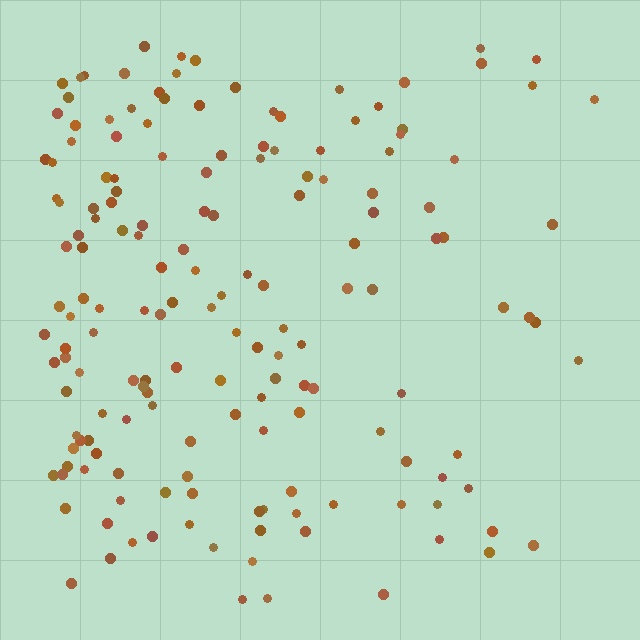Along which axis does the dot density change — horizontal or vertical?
Horizontal.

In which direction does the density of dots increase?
From right to left, with the left side densest.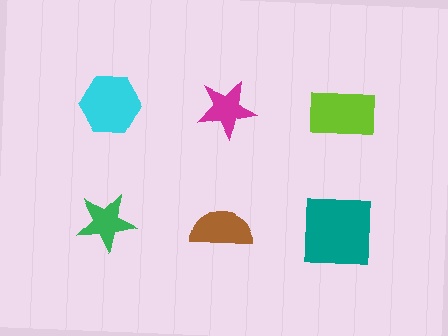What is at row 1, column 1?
A cyan hexagon.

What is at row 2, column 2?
A brown semicircle.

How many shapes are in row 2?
3 shapes.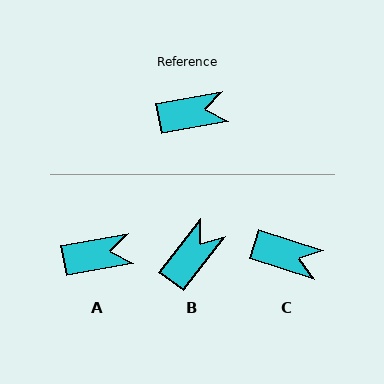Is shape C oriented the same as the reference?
No, it is off by about 29 degrees.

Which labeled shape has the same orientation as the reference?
A.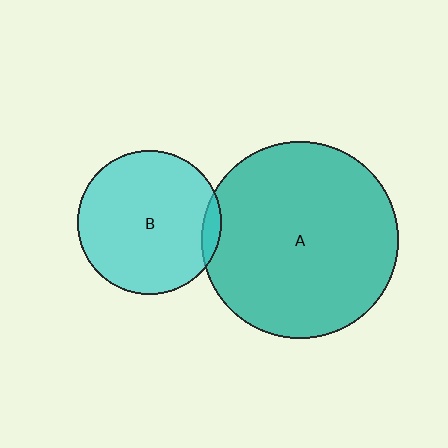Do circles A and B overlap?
Yes.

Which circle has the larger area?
Circle A (teal).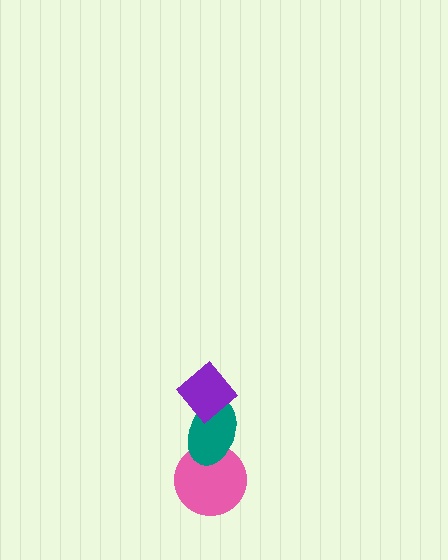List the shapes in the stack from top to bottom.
From top to bottom: the purple diamond, the teal ellipse, the pink circle.